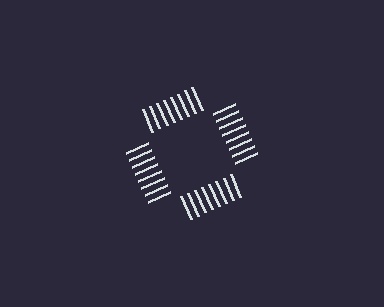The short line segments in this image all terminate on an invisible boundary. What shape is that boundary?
An illusory square — the line segments terminate on its edges but no continuous stroke is drawn.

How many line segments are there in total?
32 — 8 along each of the 4 edges.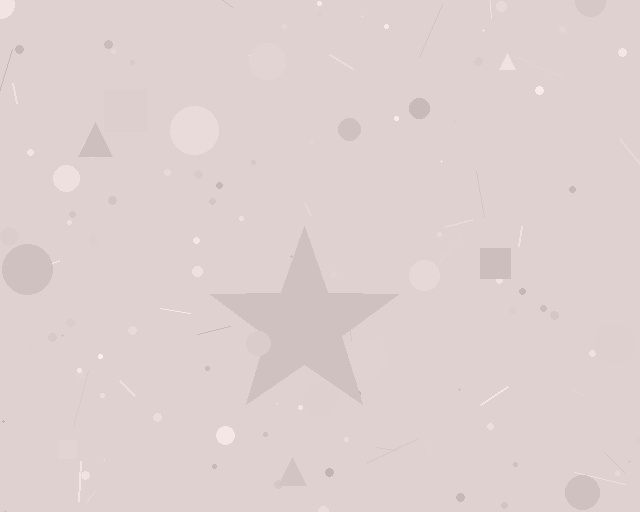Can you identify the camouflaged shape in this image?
The camouflaged shape is a star.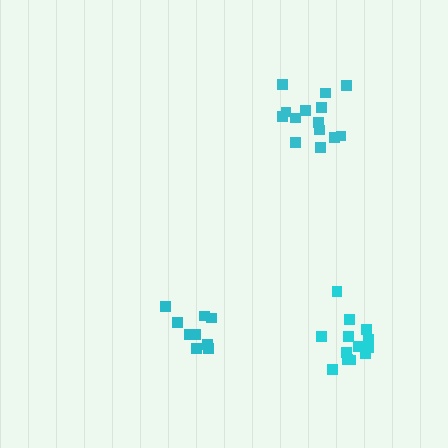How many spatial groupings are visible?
There are 3 spatial groupings.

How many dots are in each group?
Group 1: 14 dots, Group 2: 13 dots, Group 3: 9 dots (36 total).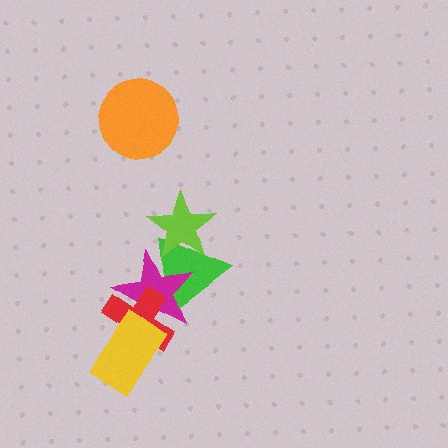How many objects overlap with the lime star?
2 objects overlap with the lime star.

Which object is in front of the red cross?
The yellow rectangle is in front of the red cross.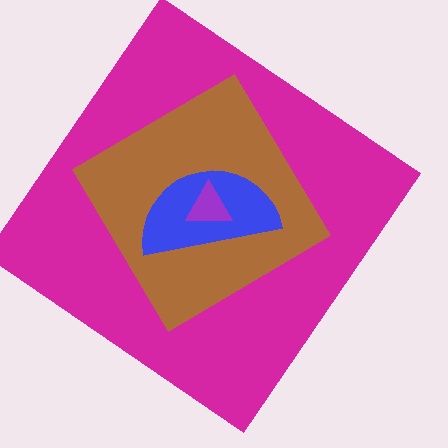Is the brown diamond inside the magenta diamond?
Yes.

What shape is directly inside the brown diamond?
The blue semicircle.